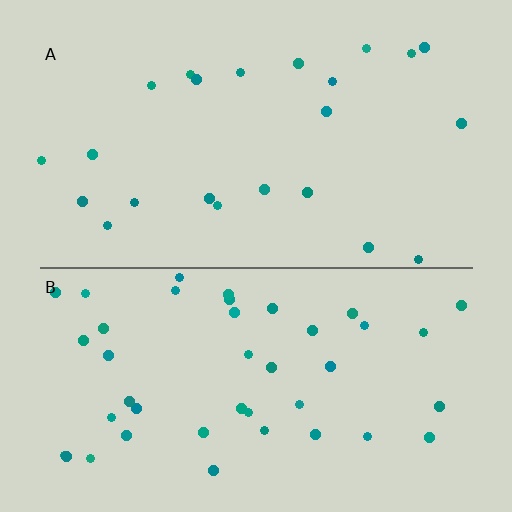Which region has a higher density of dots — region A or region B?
B (the bottom).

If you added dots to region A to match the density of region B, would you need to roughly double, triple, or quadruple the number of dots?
Approximately double.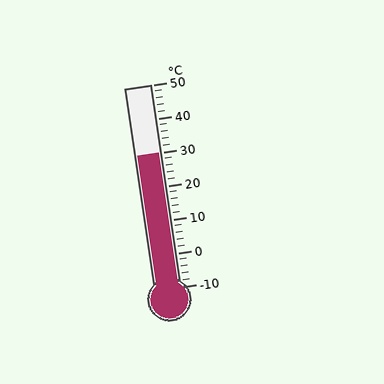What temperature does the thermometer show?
The thermometer shows approximately 30°C.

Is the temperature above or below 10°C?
The temperature is above 10°C.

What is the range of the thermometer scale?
The thermometer scale ranges from -10°C to 50°C.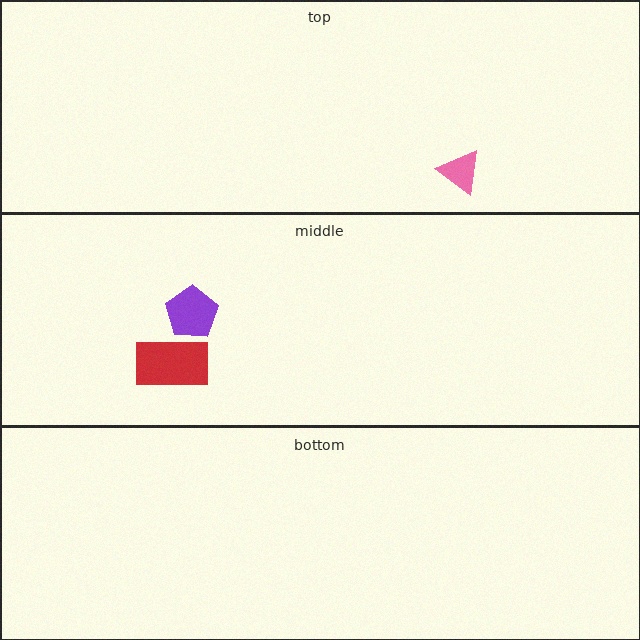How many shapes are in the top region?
1.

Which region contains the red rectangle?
The middle region.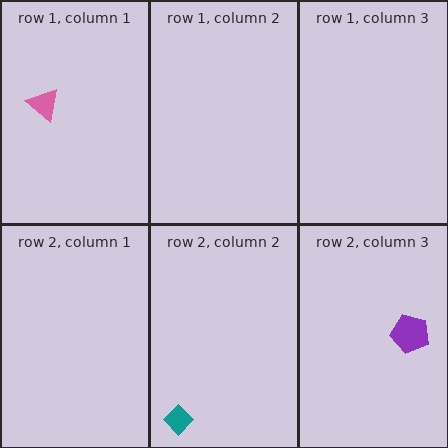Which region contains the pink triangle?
The row 1, column 1 region.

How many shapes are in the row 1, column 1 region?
1.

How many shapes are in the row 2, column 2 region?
1.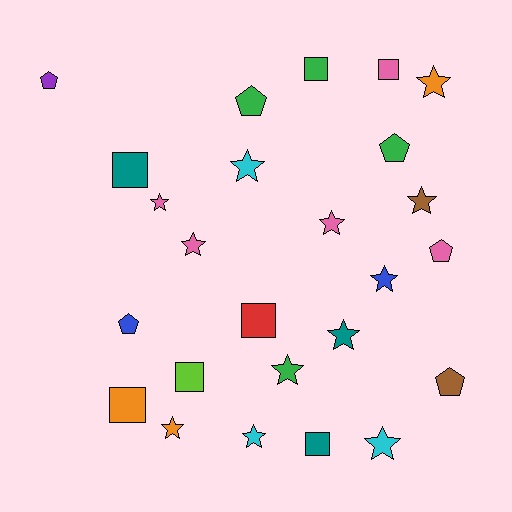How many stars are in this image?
There are 12 stars.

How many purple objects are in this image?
There is 1 purple object.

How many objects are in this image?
There are 25 objects.